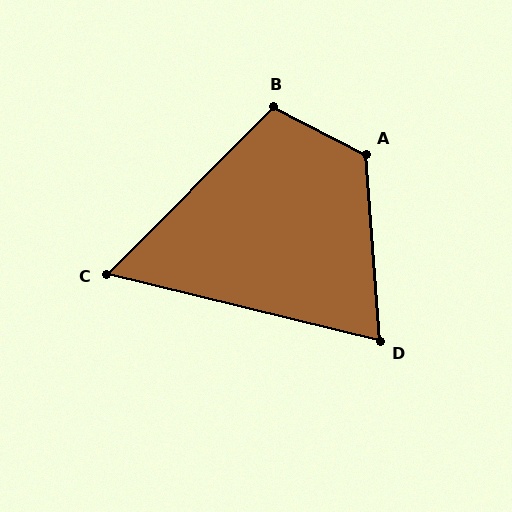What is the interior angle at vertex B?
Approximately 108 degrees (obtuse).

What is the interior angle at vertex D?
Approximately 72 degrees (acute).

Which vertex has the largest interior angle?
A, at approximately 121 degrees.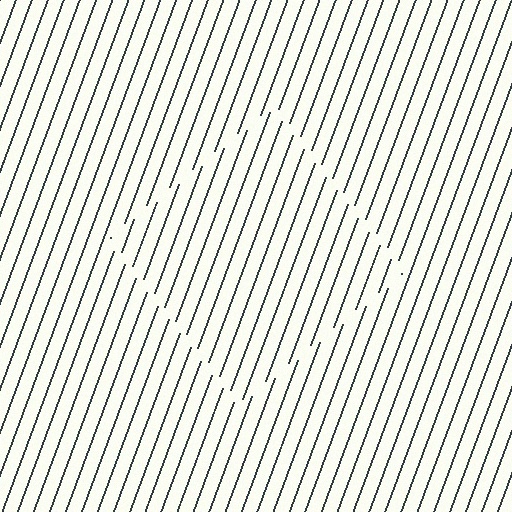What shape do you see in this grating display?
An illusory square. The interior of the shape contains the same grating, shifted by half a period — the contour is defined by the phase discontinuity where line-ends from the inner and outer gratings abut.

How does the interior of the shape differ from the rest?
The interior of the shape contains the same grating, shifted by half a period — the contour is defined by the phase discontinuity where line-ends from the inner and outer gratings abut.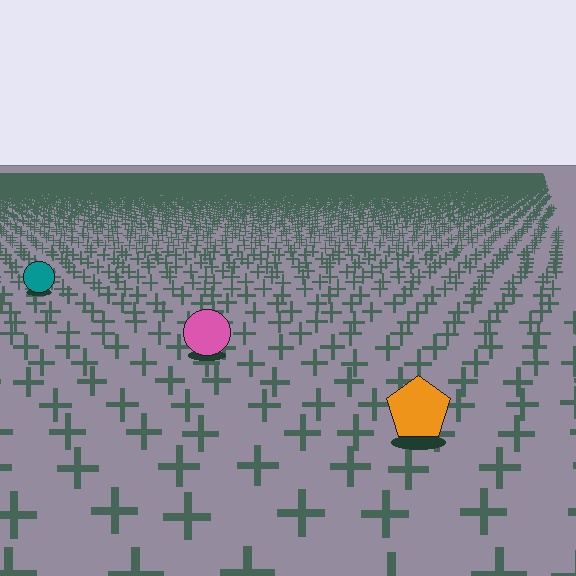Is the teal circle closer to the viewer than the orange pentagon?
No. The orange pentagon is closer — you can tell from the texture gradient: the ground texture is coarser near it.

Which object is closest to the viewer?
The orange pentagon is closest. The texture marks near it are larger and more spread out.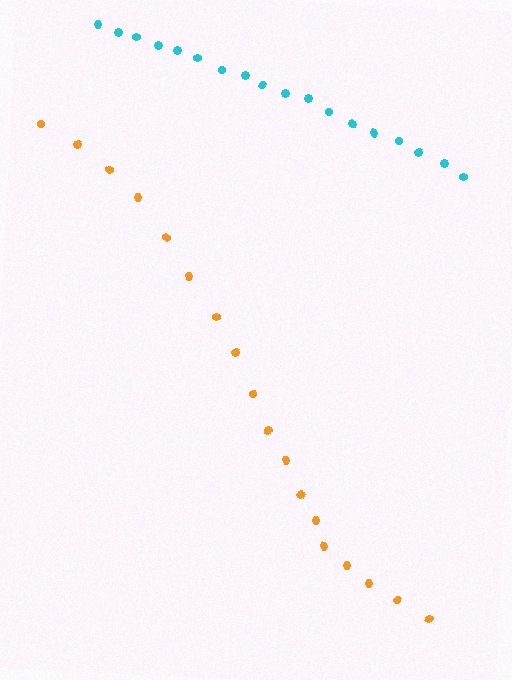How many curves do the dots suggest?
There are 2 distinct paths.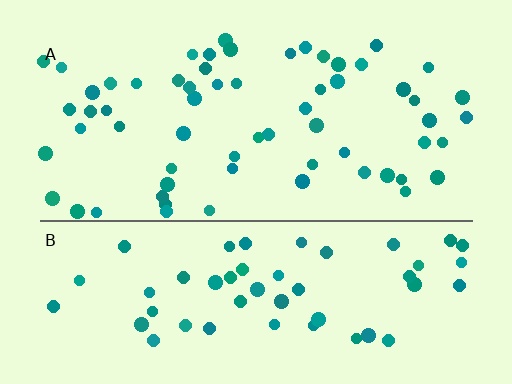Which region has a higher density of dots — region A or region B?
A (the top).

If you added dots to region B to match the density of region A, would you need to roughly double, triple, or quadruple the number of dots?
Approximately double.